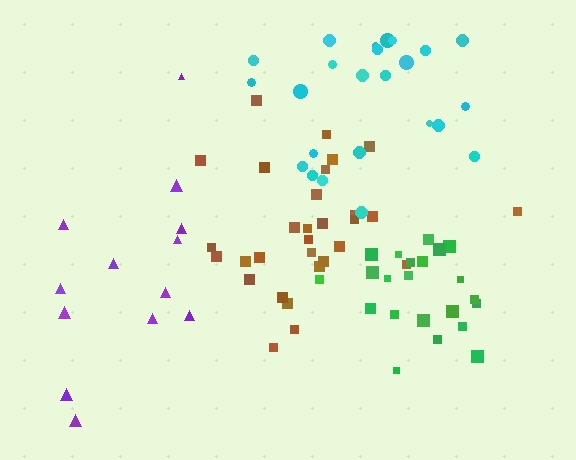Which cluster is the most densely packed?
Green.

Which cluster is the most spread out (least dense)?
Purple.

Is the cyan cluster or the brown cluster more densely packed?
Brown.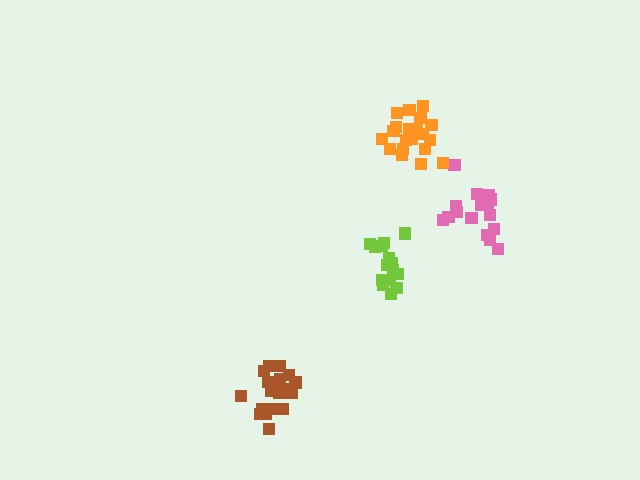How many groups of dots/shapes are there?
There are 4 groups.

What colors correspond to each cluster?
The clusters are colored: lime, pink, brown, orange.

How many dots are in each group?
Group 1: 16 dots, Group 2: 17 dots, Group 3: 21 dots, Group 4: 21 dots (75 total).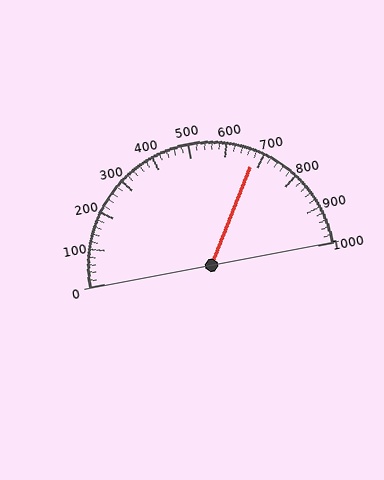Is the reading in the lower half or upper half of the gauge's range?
The reading is in the upper half of the range (0 to 1000).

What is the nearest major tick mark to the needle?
The nearest major tick mark is 700.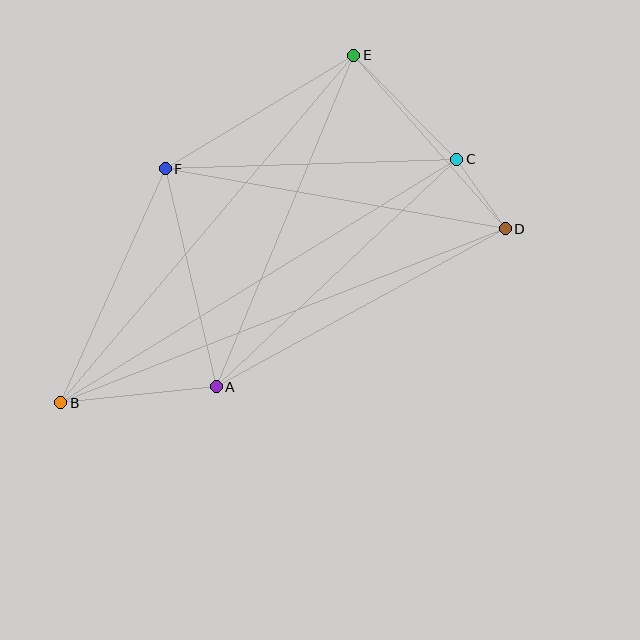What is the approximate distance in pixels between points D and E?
The distance between D and E is approximately 231 pixels.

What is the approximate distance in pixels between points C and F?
The distance between C and F is approximately 292 pixels.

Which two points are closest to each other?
Points C and D are closest to each other.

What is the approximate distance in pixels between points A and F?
The distance between A and F is approximately 224 pixels.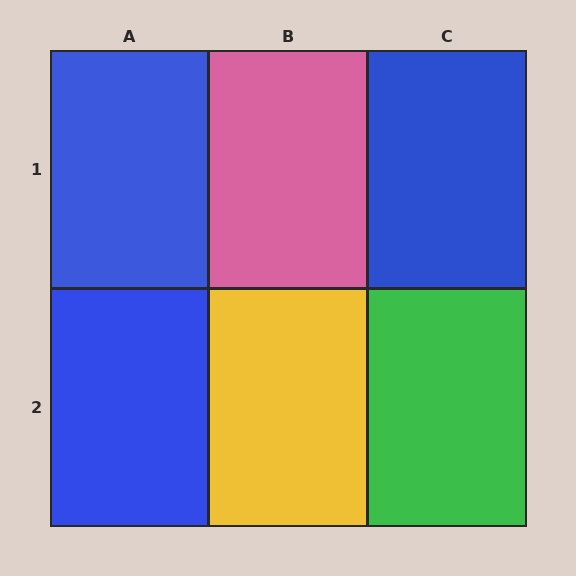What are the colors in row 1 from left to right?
Blue, pink, blue.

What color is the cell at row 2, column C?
Green.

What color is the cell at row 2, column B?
Yellow.